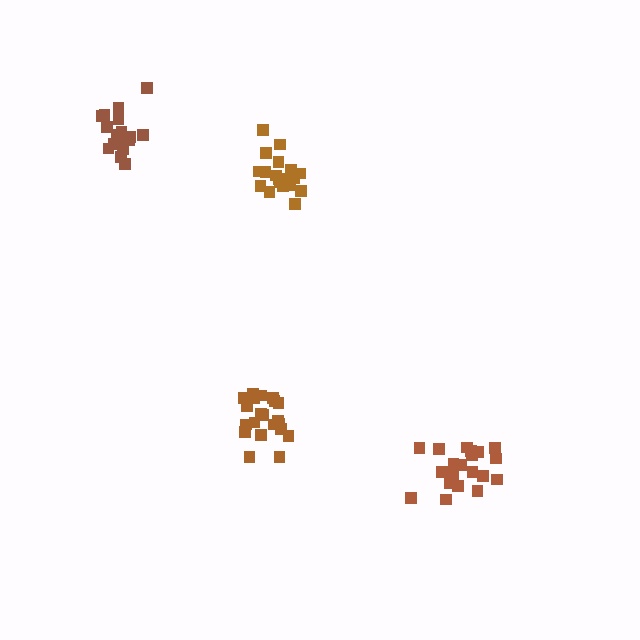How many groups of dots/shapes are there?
There are 4 groups.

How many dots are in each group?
Group 1: 21 dots, Group 2: 19 dots, Group 3: 18 dots, Group 4: 21 dots (79 total).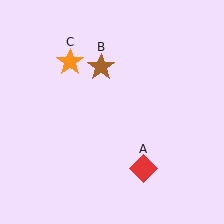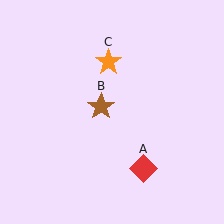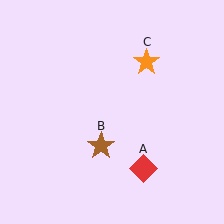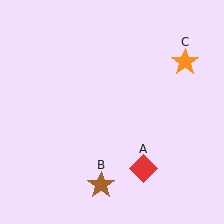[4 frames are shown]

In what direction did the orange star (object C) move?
The orange star (object C) moved right.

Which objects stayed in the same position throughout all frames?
Red diamond (object A) remained stationary.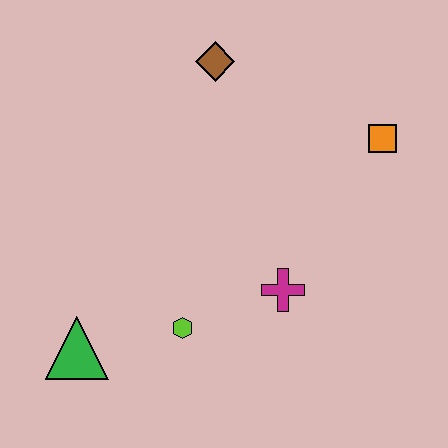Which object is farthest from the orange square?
The green triangle is farthest from the orange square.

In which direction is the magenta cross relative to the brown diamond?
The magenta cross is below the brown diamond.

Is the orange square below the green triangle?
No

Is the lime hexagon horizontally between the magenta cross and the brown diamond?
No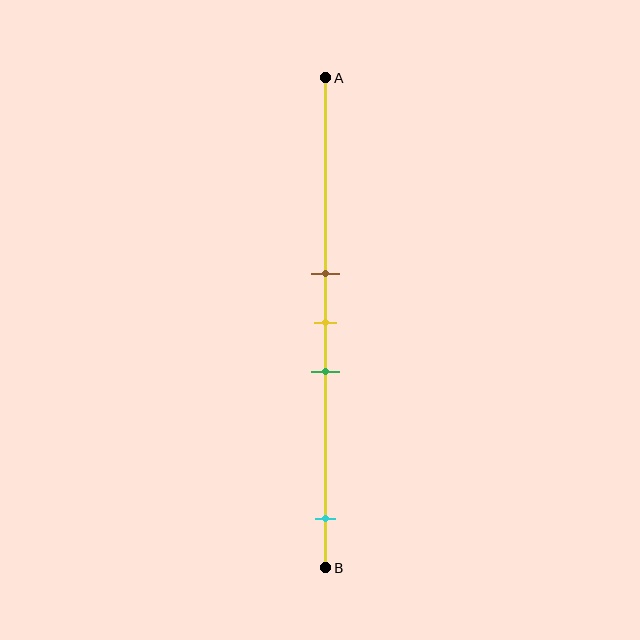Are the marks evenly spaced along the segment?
No, the marks are not evenly spaced.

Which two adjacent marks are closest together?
The brown and yellow marks are the closest adjacent pair.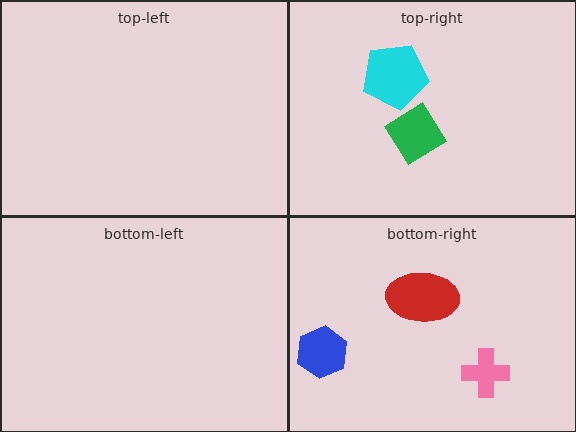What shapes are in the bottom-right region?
The pink cross, the red ellipse, the blue hexagon.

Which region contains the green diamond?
The top-right region.